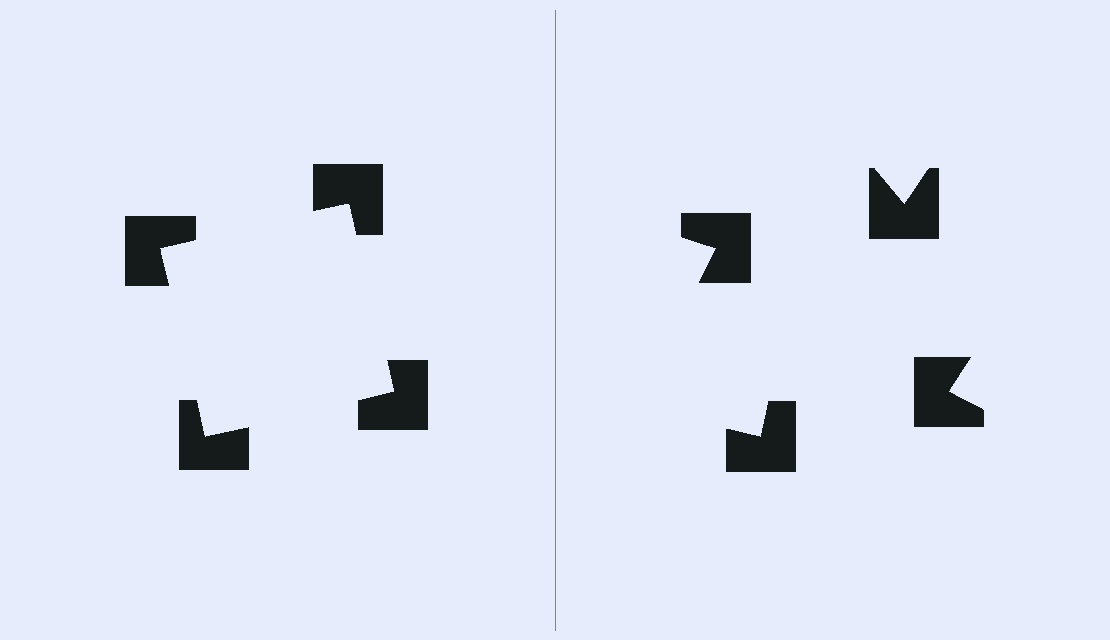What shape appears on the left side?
An illusory square.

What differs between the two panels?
The notched squares are positioned identically on both sides; only the wedge orientations differ. On the left they align to a square; on the right they are misaligned.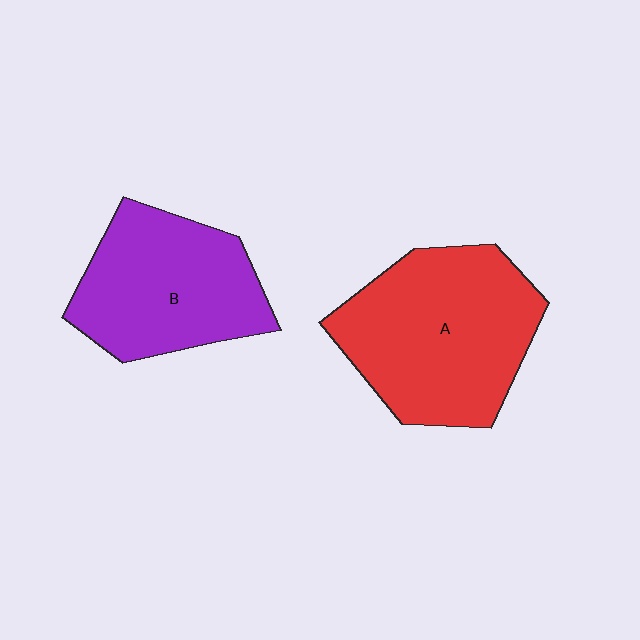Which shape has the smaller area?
Shape B (purple).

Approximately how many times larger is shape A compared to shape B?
Approximately 1.3 times.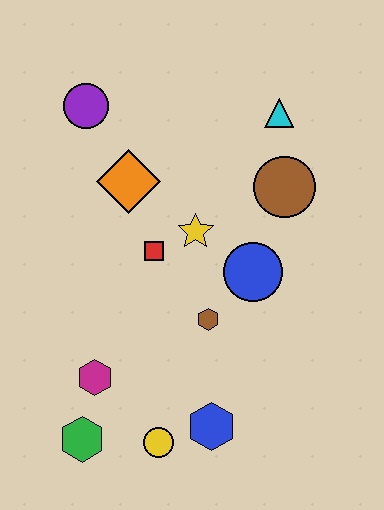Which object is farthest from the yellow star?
The green hexagon is farthest from the yellow star.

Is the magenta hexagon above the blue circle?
No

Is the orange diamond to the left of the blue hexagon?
Yes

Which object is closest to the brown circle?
The cyan triangle is closest to the brown circle.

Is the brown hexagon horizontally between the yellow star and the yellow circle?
No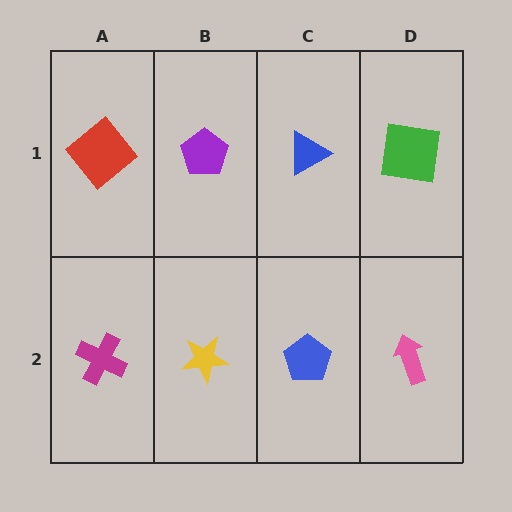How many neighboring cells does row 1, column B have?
3.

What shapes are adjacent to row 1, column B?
A yellow star (row 2, column B), a red diamond (row 1, column A), a blue triangle (row 1, column C).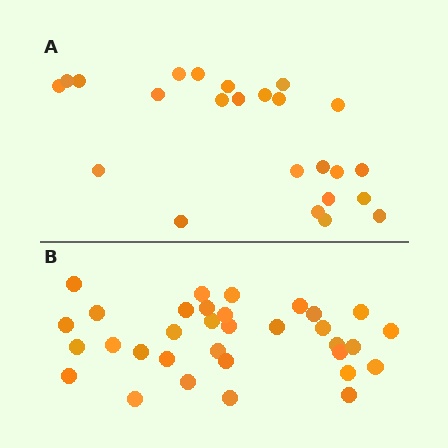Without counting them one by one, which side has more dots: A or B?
Region B (the bottom region) has more dots.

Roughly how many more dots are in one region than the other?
Region B has roughly 8 or so more dots than region A.